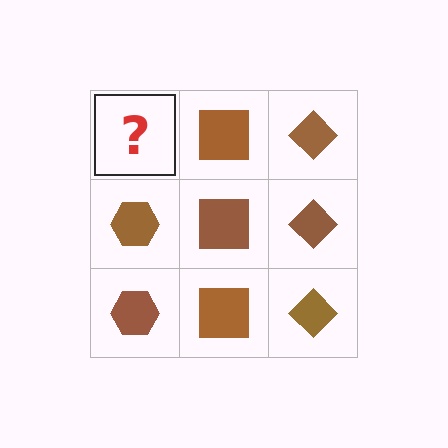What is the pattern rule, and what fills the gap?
The rule is that each column has a consistent shape. The gap should be filled with a brown hexagon.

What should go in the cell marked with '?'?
The missing cell should contain a brown hexagon.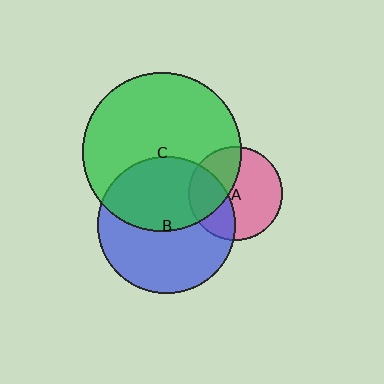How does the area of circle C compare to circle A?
Approximately 2.9 times.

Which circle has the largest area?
Circle C (green).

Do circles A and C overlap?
Yes.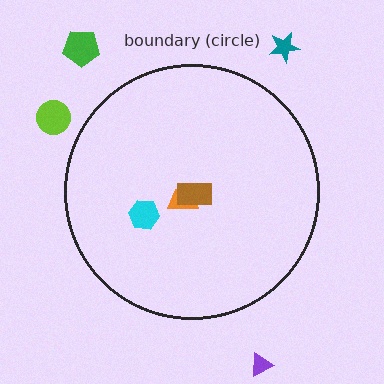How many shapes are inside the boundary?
3 inside, 4 outside.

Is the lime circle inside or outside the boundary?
Outside.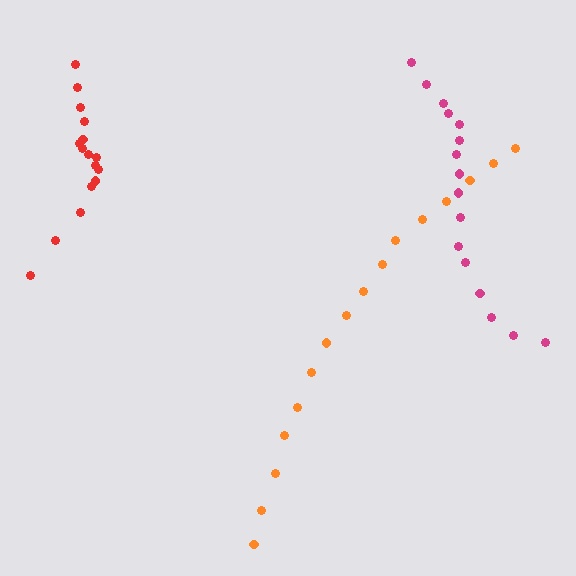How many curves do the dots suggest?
There are 3 distinct paths.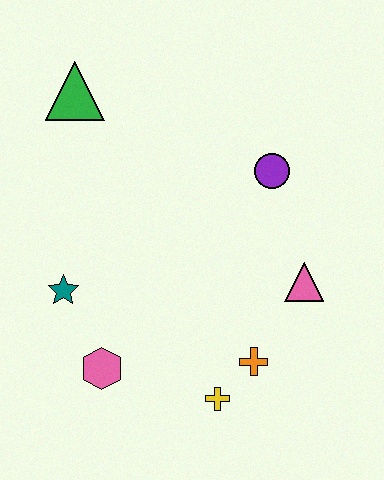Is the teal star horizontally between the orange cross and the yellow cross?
No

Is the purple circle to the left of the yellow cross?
No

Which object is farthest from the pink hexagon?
The green triangle is farthest from the pink hexagon.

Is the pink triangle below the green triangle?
Yes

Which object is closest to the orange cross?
The yellow cross is closest to the orange cross.